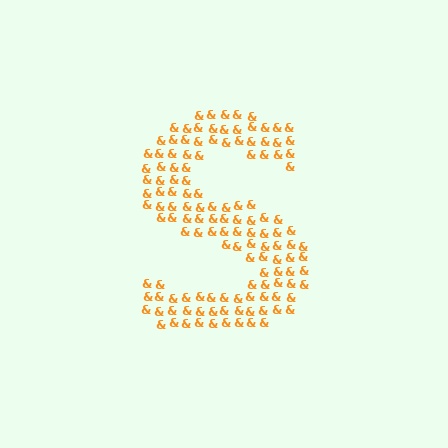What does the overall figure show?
The overall figure shows the letter S.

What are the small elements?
The small elements are ampersands.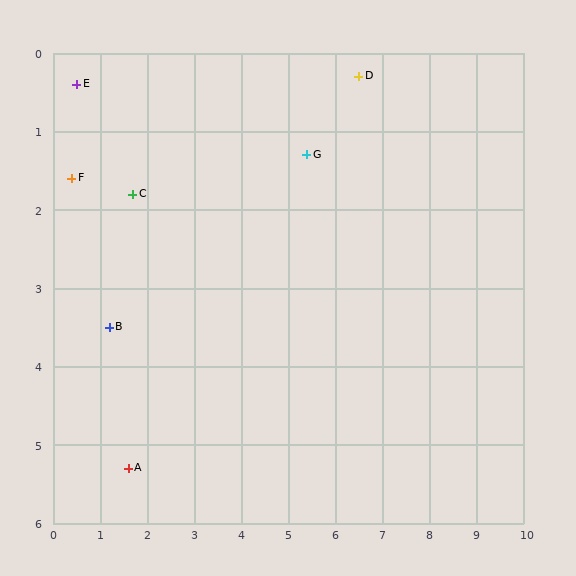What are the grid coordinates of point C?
Point C is at approximately (1.7, 1.8).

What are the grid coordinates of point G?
Point G is at approximately (5.4, 1.3).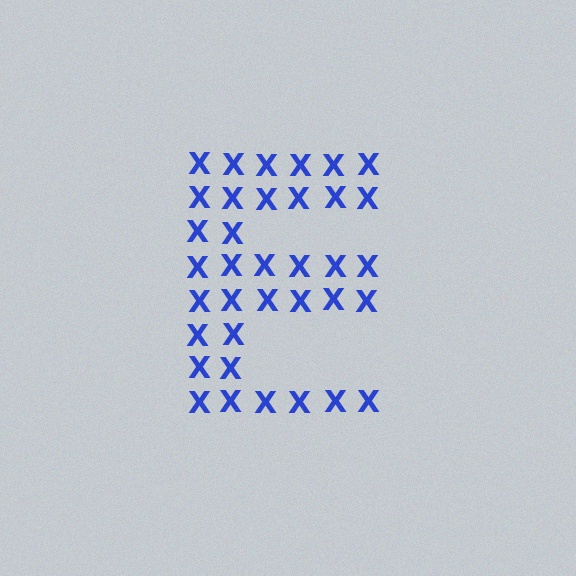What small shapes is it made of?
It is made of small letter X's.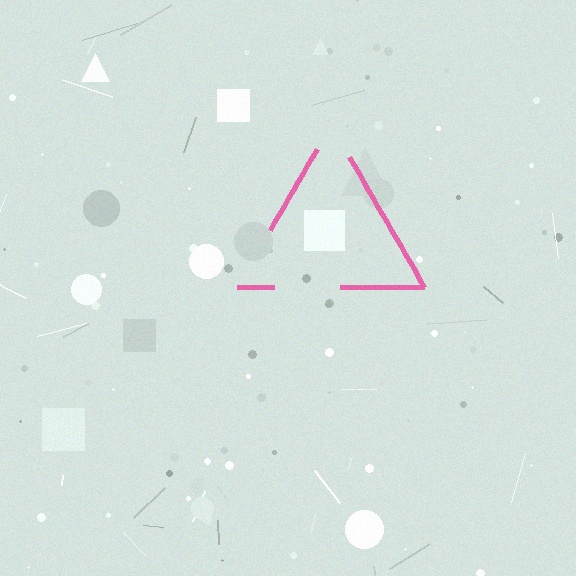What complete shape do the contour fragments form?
The contour fragments form a triangle.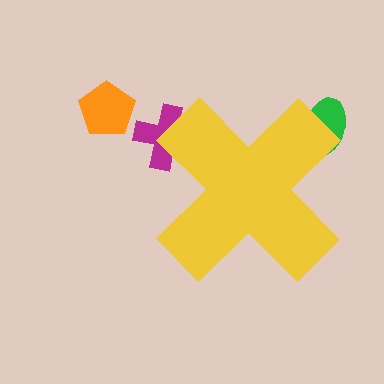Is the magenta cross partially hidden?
Yes, the magenta cross is partially hidden behind the yellow cross.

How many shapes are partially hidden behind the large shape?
2 shapes are partially hidden.